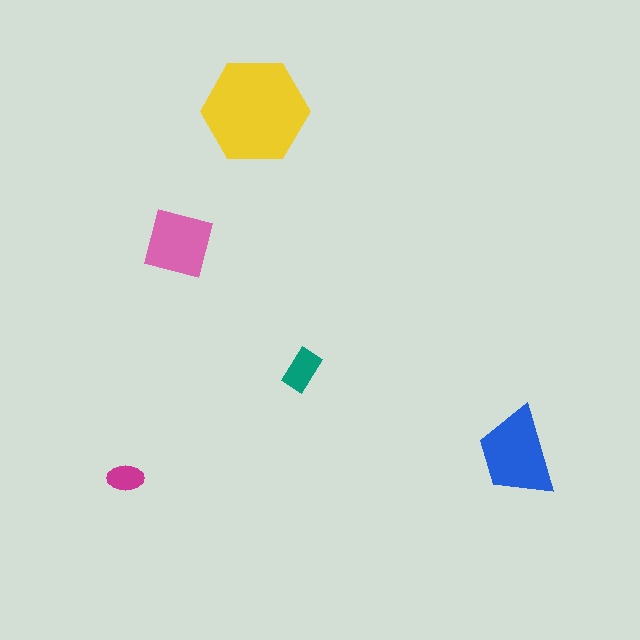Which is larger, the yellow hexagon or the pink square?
The yellow hexagon.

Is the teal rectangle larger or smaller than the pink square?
Smaller.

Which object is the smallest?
The magenta ellipse.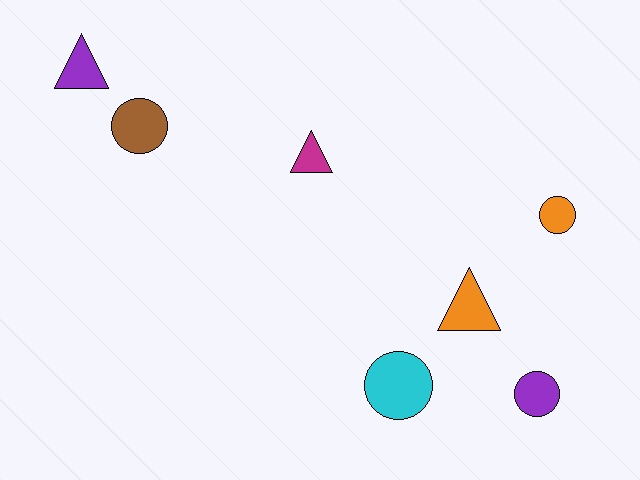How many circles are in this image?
There are 4 circles.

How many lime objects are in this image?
There are no lime objects.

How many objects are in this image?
There are 7 objects.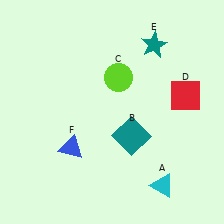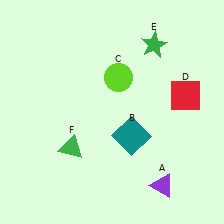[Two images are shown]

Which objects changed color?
A changed from cyan to purple. E changed from teal to green. F changed from blue to green.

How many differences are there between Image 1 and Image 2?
There are 3 differences between the two images.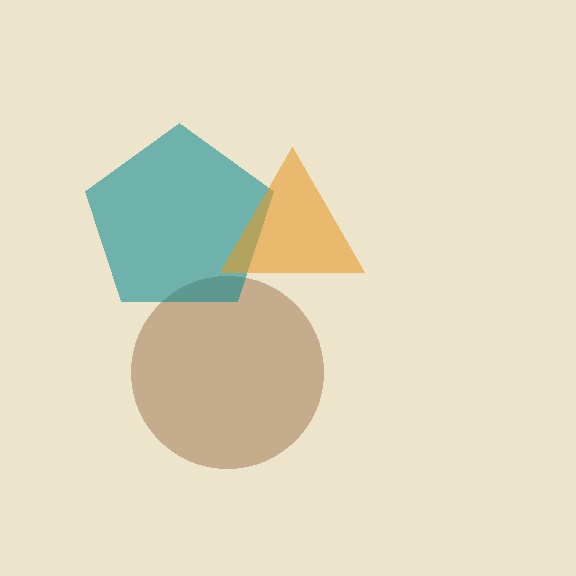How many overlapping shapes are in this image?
There are 3 overlapping shapes in the image.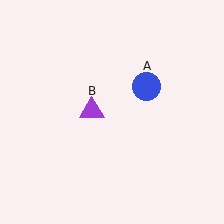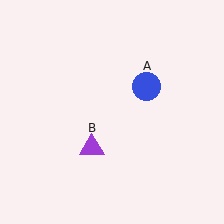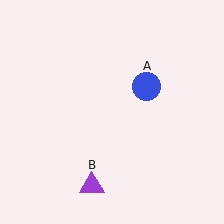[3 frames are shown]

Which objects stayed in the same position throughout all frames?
Blue circle (object A) remained stationary.